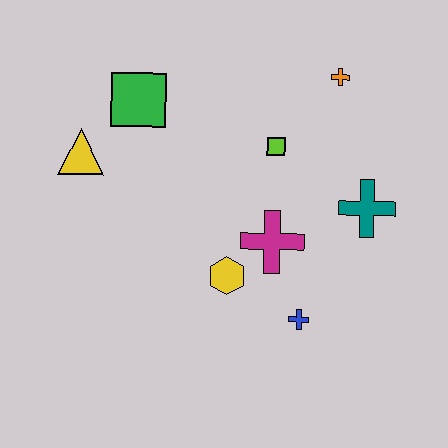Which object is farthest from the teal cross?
The yellow triangle is farthest from the teal cross.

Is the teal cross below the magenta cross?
No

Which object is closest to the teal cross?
The magenta cross is closest to the teal cross.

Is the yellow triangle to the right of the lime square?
No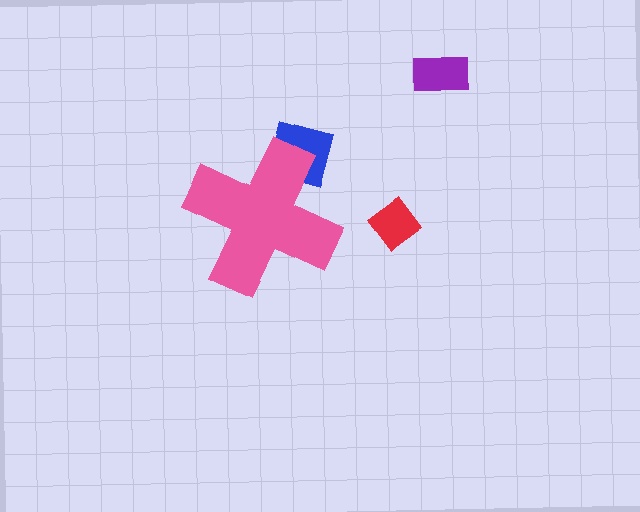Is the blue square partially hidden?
Yes, the blue square is partially hidden behind the pink cross.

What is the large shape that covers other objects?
A pink cross.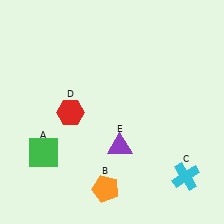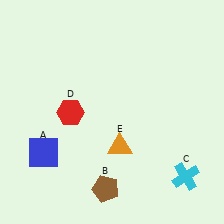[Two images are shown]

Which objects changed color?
A changed from green to blue. B changed from orange to brown. E changed from purple to orange.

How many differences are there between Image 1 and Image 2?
There are 3 differences between the two images.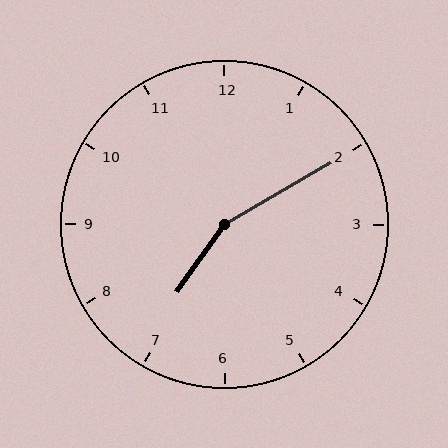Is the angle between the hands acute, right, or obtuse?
It is obtuse.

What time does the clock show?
7:10.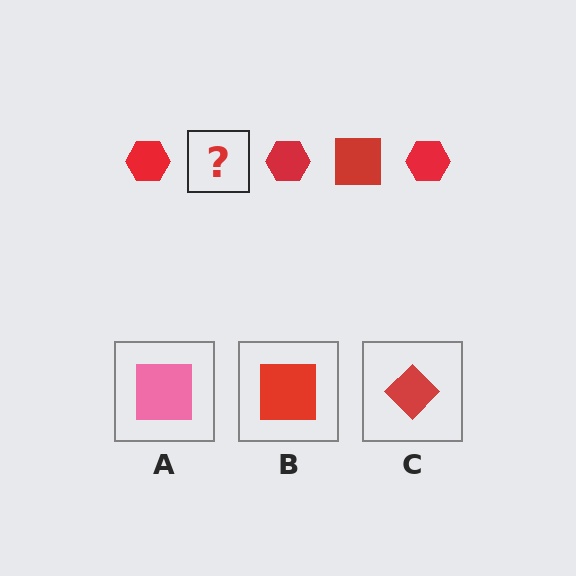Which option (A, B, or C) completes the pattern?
B.